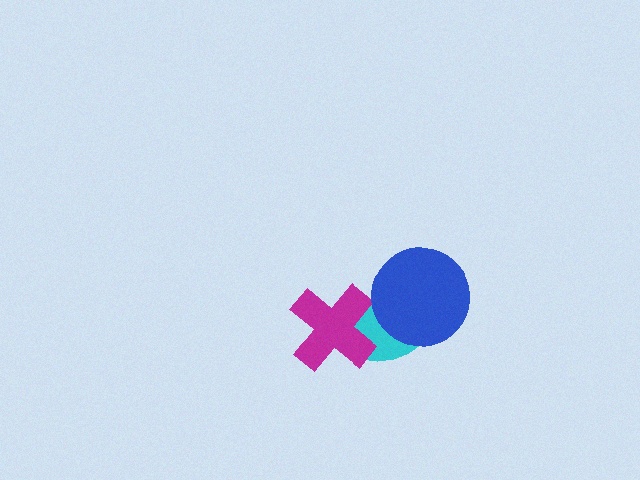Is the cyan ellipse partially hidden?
Yes, it is partially covered by another shape.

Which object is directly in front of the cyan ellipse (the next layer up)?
The magenta cross is directly in front of the cyan ellipse.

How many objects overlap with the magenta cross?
1 object overlaps with the magenta cross.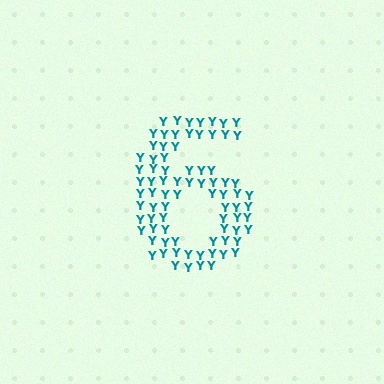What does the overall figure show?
The overall figure shows the digit 6.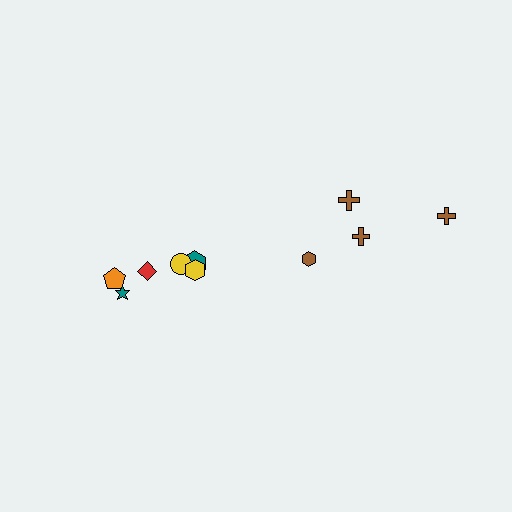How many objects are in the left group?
There are 6 objects.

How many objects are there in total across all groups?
There are 10 objects.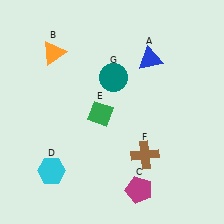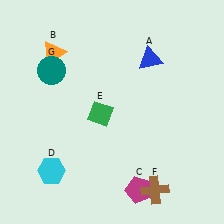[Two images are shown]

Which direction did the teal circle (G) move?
The teal circle (G) moved left.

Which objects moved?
The objects that moved are: the brown cross (F), the teal circle (G).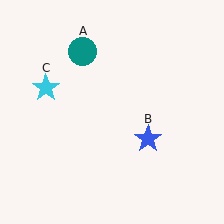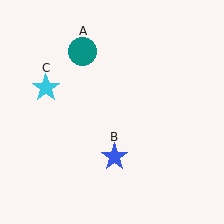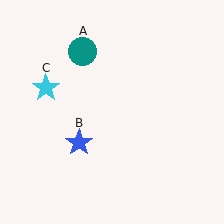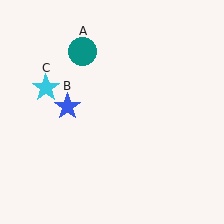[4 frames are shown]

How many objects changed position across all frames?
1 object changed position: blue star (object B).